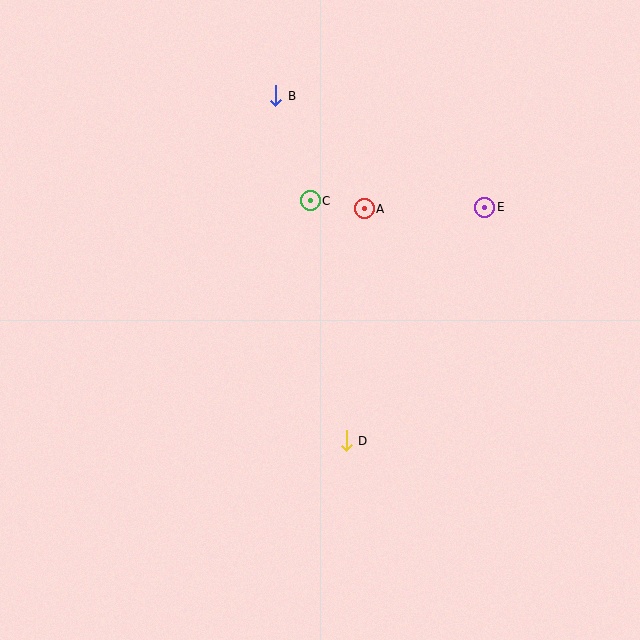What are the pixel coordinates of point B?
Point B is at (276, 96).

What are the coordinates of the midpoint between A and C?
The midpoint between A and C is at (337, 205).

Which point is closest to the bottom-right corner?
Point D is closest to the bottom-right corner.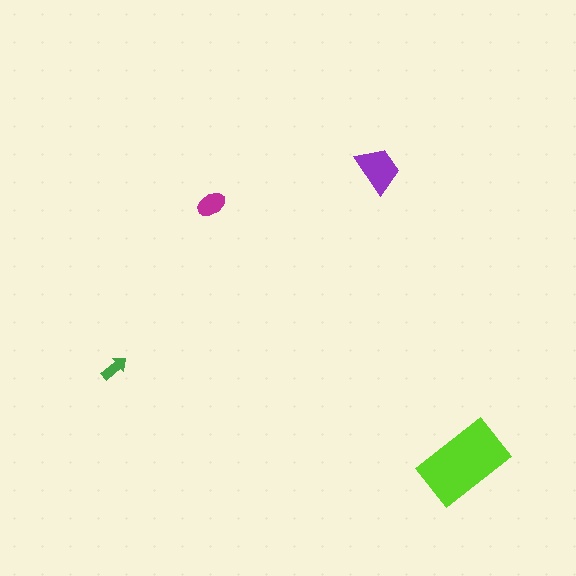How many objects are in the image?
There are 4 objects in the image.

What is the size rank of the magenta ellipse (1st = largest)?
3rd.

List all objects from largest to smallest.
The lime rectangle, the purple trapezoid, the magenta ellipse, the green arrow.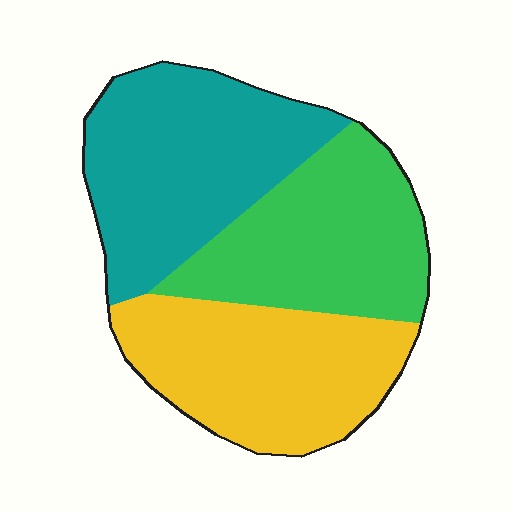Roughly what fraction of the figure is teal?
Teal covers around 35% of the figure.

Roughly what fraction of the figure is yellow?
Yellow covers about 35% of the figure.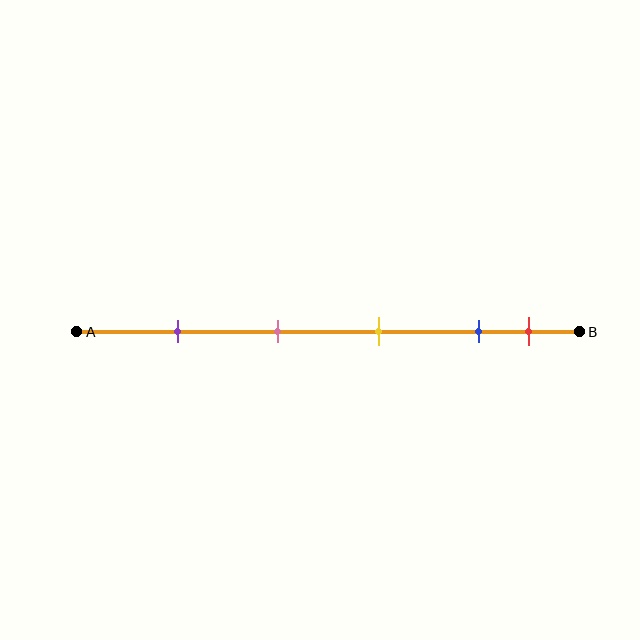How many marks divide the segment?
There are 5 marks dividing the segment.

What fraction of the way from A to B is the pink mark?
The pink mark is approximately 40% (0.4) of the way from A to B.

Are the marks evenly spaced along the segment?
No, the marks are not evenly spaced.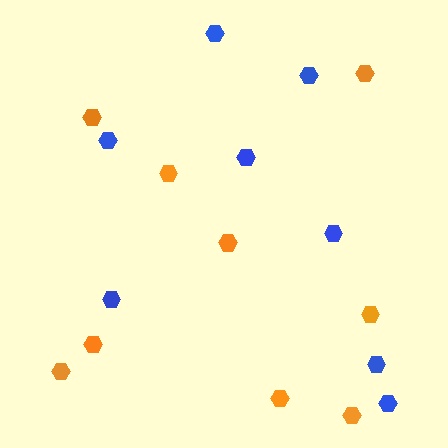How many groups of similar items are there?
There are 2 groups: one group of orange hexagons (9) and one group of blue hexagons (8).